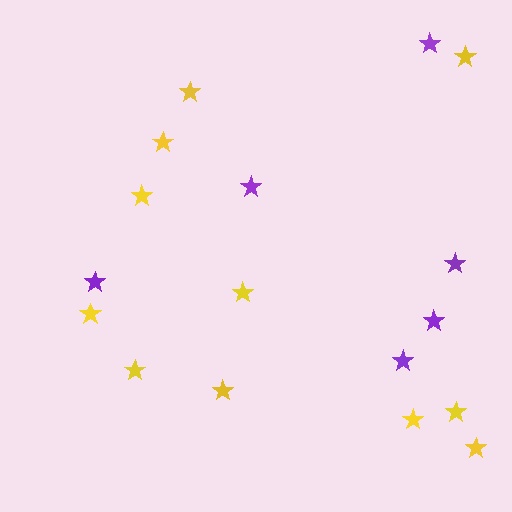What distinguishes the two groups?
There are 2 groups: one group of purple stars (6) and one group of yellow stars (11).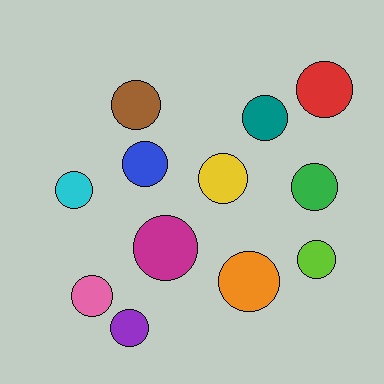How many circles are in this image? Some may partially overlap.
There are 12 circles.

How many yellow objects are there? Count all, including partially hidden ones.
There is 1 yellow object.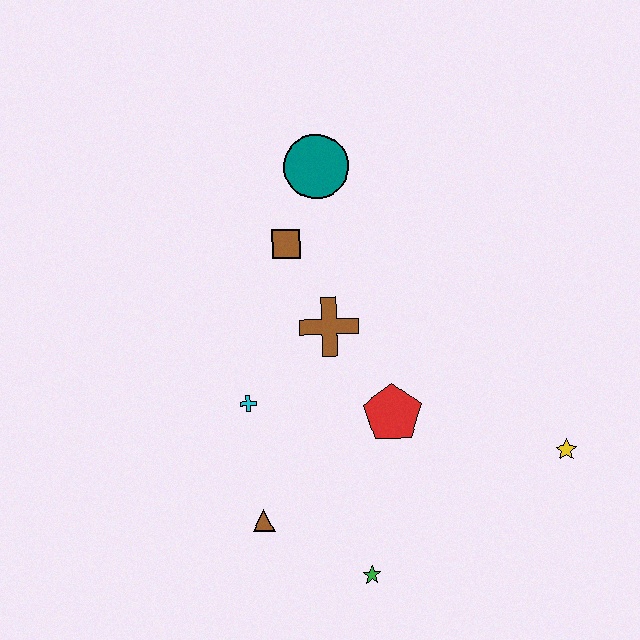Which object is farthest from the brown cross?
The yellow star is farthest from the brown cross.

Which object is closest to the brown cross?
The brown square is closest to the brown cross.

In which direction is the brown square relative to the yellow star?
The brown square is to the left of the yellow star.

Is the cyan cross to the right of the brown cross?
No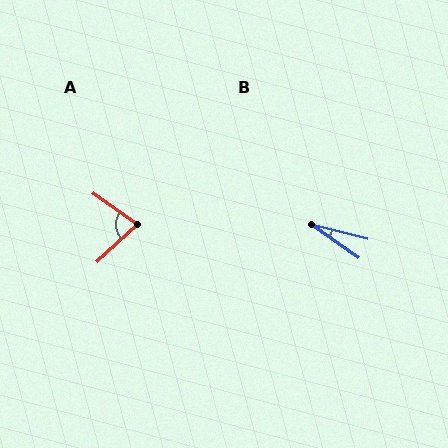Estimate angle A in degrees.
Approximately 78 degrees.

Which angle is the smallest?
B, at approximately 21 degrees.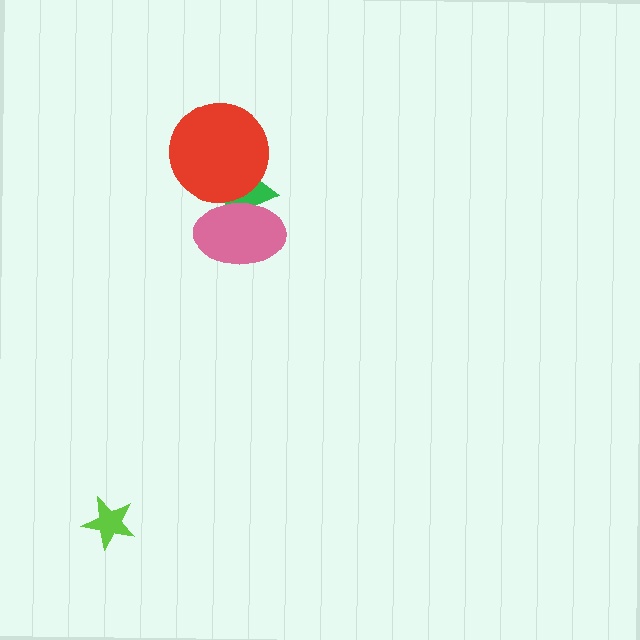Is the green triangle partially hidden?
Yes, it is partially covered by another shape.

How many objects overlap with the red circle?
2 objects overlap with the red circle.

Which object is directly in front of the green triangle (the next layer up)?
The red circle is directly in front of the green triangle.